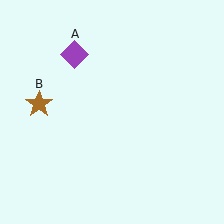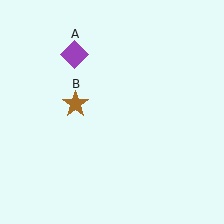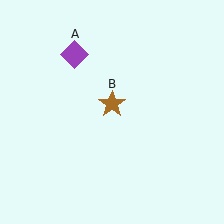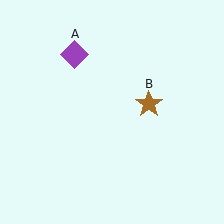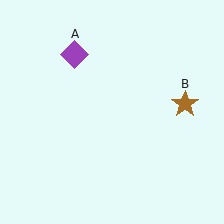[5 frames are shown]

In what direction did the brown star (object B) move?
The brown star (object B) moved right.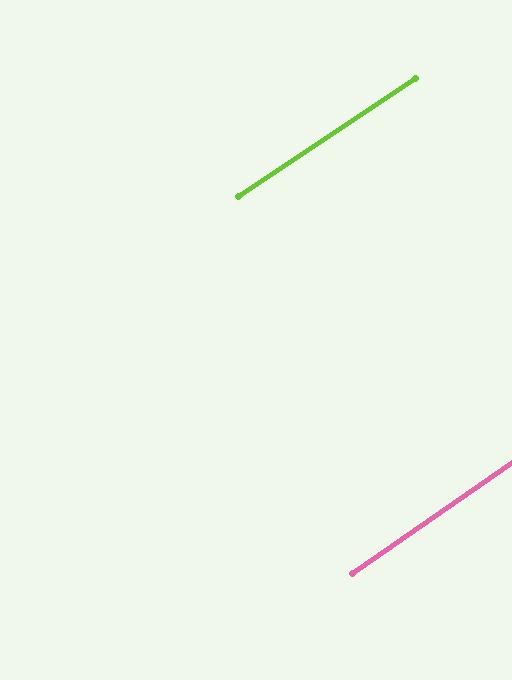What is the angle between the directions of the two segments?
Approximately 1 degree.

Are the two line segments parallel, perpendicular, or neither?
Parallel — their directions differ by only 0.8°.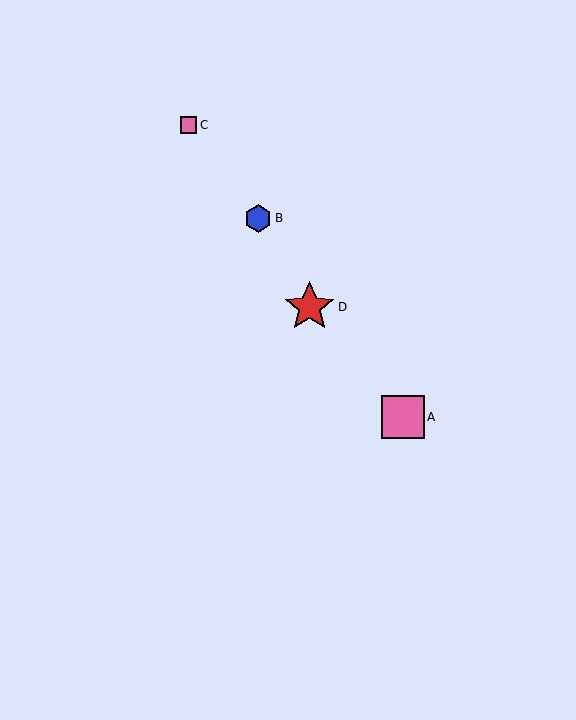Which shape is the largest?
The red star (labeled D) is the largest.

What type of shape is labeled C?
Shape C is a pink square.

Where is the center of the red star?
The center of the red star is at (309, 307).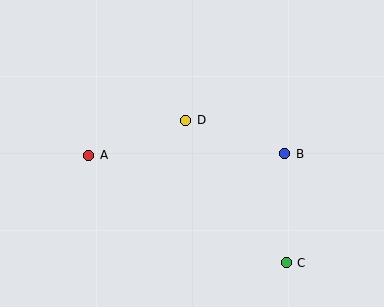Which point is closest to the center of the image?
Point D at (186, 120) is closest to the center.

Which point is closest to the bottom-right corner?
Point C is closest to the bottom-right corner.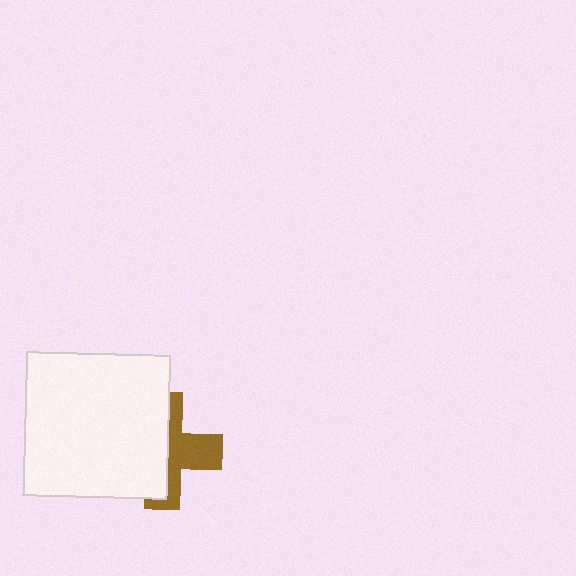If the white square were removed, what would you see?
You would see the complete brown cross.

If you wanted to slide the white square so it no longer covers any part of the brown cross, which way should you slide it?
Slide it left — that is the most direct way to separate the two shapes.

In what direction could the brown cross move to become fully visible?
The brown cross could move right. That would shift it out from behind the white square entirely.